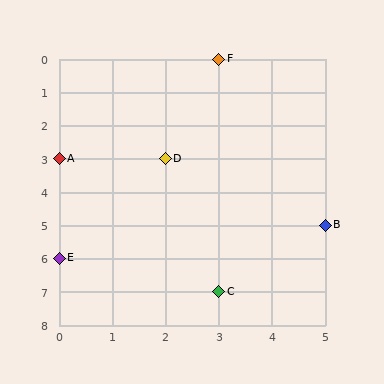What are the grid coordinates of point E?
Point E is at grid coordinates (0, 6).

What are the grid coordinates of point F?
Point F is at grid coordinates (3, 0).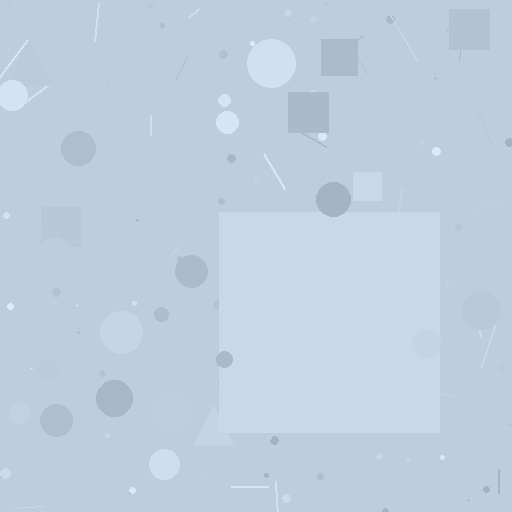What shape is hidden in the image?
A square is hidden in the image.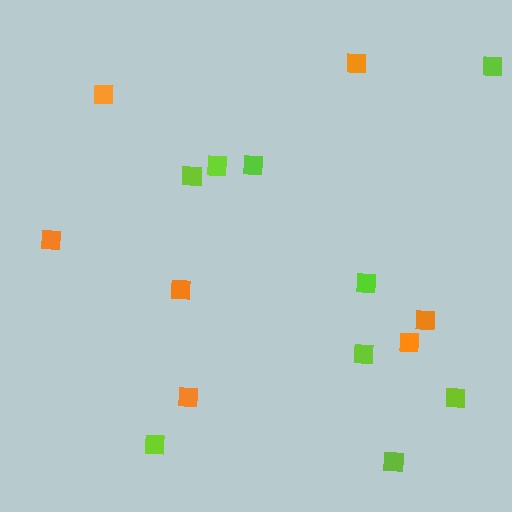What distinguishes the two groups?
There are 2 groups: one group of lime squares (9) and one group of orange squares (7).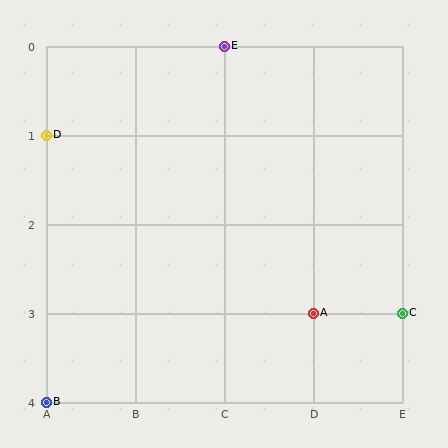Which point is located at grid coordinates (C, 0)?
Point E is at (C, 0).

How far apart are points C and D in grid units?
Points C and D are 4 columns and 2 rows apart (about 4.5 grid units diagonally).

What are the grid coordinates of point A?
Point A is at grid coordinates (D, 3).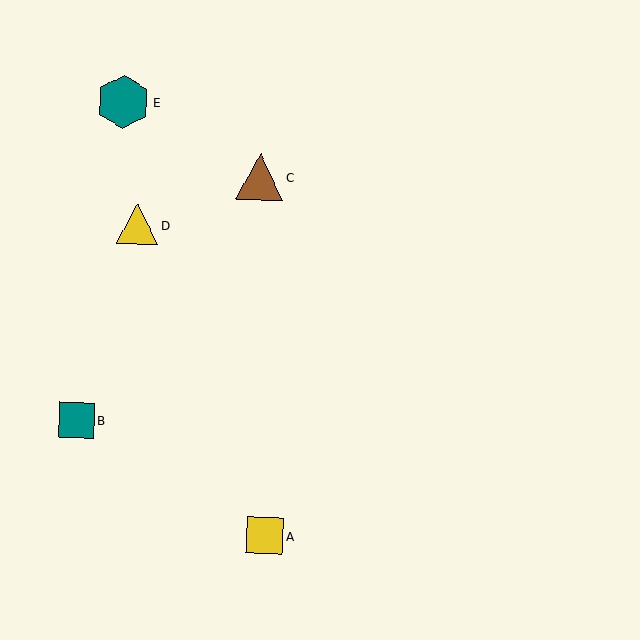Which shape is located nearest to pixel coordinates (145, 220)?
The yellow triangle (labeled D) at (138, 224) is nearest to that location.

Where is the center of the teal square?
The center of the teal square is at (77, 420).